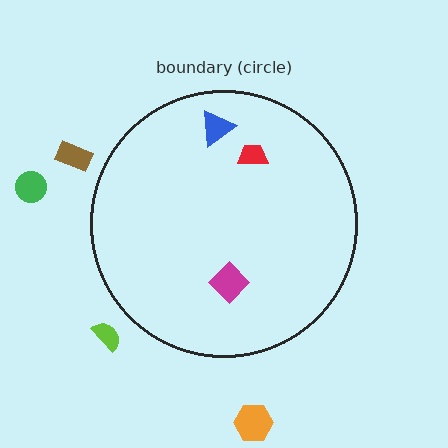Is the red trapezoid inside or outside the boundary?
Inside.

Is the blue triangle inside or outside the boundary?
Inside.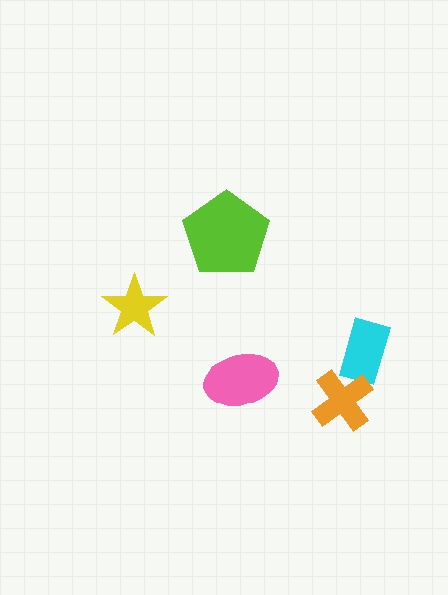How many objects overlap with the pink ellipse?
0 objects overlap with the pink ellipse.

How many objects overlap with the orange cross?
1 object overlaps with the orange cross.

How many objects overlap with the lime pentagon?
0 objects overlap with the lime pentagon.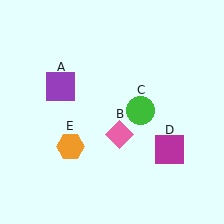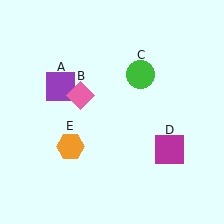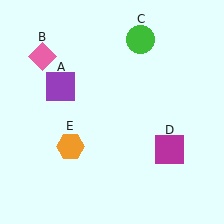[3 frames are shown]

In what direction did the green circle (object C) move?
The green circle (object C) moved up.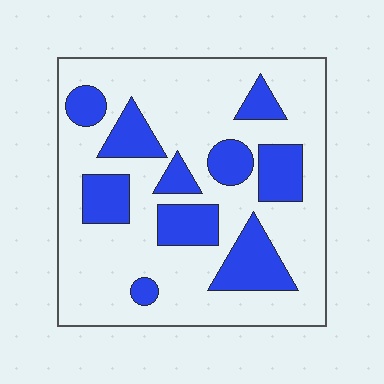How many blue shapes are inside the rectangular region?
10.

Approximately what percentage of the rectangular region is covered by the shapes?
Approximately 25%.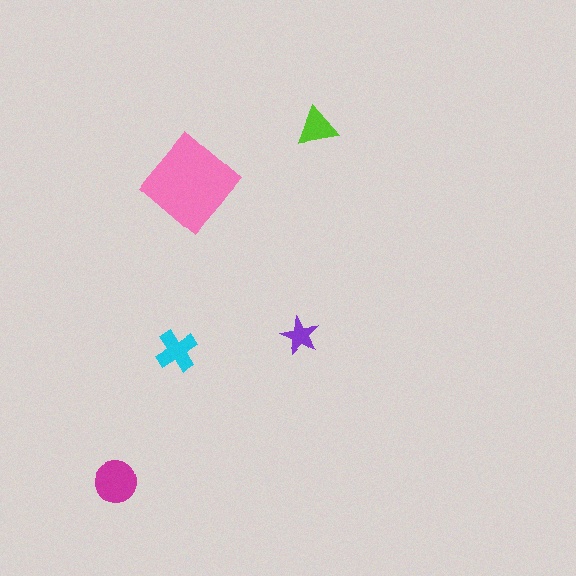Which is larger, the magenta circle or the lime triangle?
The magenta circle.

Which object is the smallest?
The purple star.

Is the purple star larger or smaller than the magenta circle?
Smaller.